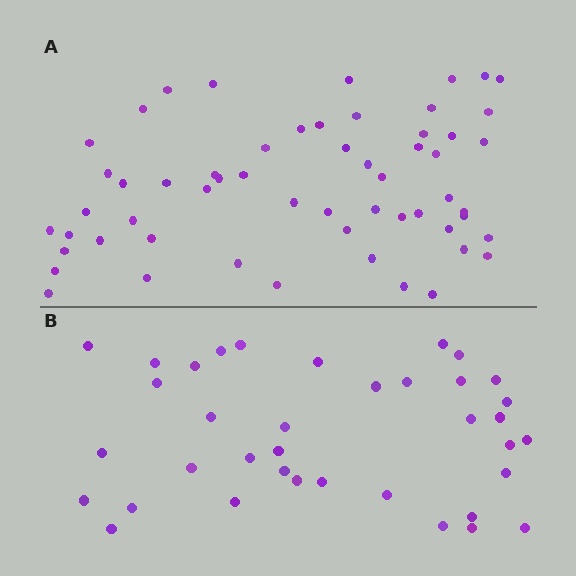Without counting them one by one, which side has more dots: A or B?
Region A (the top region) has more dots.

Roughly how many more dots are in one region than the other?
Region A has approximately 20 more dots than region B.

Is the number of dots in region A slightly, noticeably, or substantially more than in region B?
Region A has substantially more. The ratio is roughly 1.5 to 1.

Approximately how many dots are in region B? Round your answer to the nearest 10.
About 40 dots. (The exact count is 37, which rounds to 40.)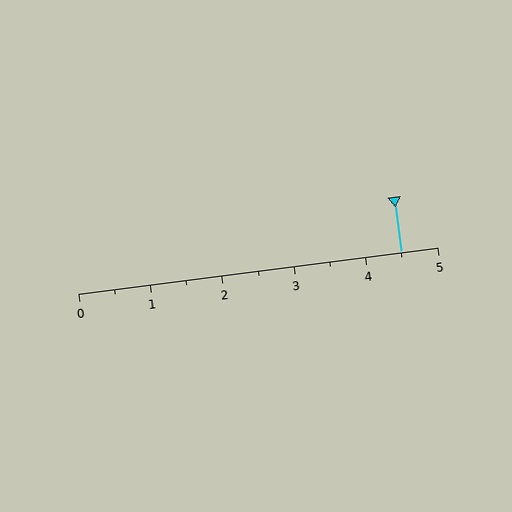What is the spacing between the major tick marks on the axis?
The major ticks are spaced 1 apart.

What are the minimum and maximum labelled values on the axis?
The axis runs from 0 to 5.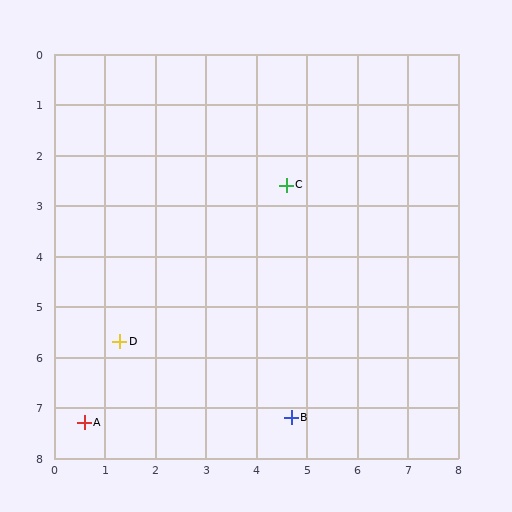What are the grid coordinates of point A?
Point A is at approximately (0.6, 7.3).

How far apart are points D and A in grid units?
Points D and A are about 1.7 grid units apart.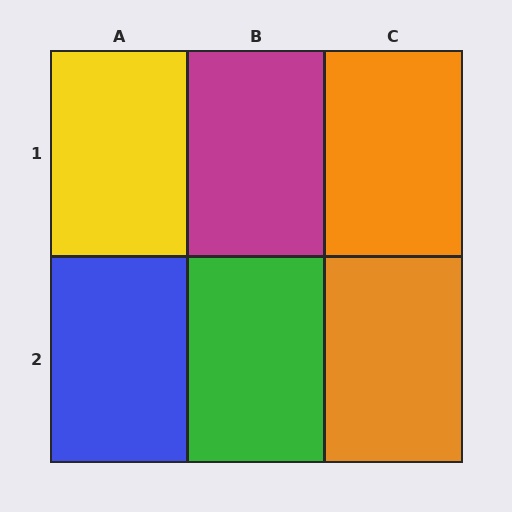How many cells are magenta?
1 cell is magenta.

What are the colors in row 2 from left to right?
Blue, green, orange.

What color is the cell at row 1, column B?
Magenta.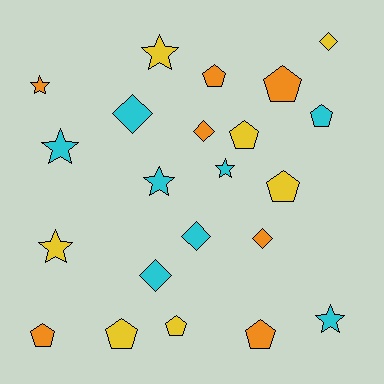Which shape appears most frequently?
Pentagon, with 9 objects.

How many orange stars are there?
There is 1 orange star.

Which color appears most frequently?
Cyan, with 8 objects.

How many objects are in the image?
There are 22 objects.